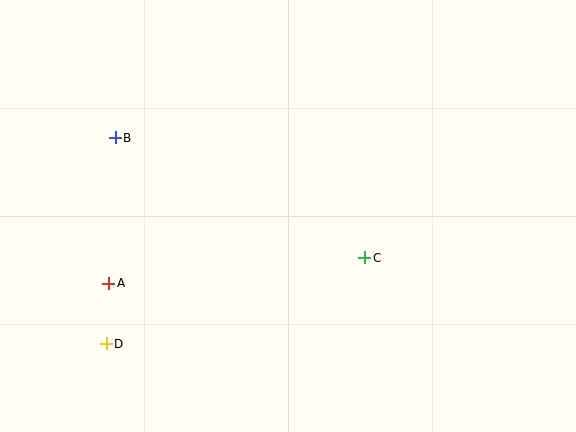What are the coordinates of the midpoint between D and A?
The midpoint between D and A is at (108, 313).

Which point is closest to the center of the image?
Point C at (365, 258) is closest to the center.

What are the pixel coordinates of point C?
Point C is at (365, 258).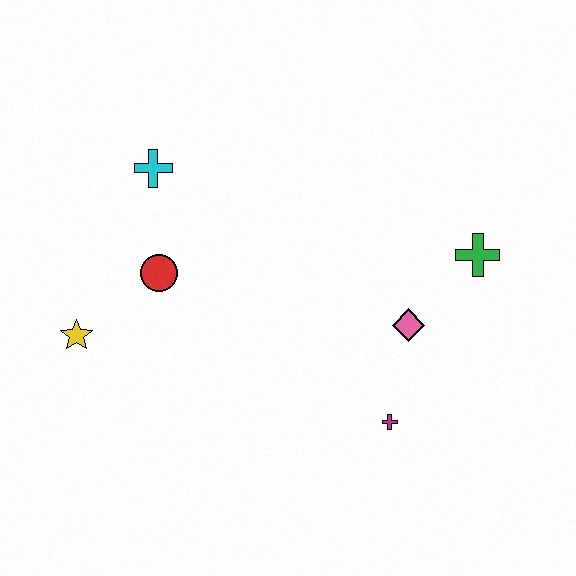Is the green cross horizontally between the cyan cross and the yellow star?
No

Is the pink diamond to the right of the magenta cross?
Yes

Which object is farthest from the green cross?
The yellow star is farthest from the green cross.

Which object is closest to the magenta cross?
The pink diamond is closest to the magenta cross.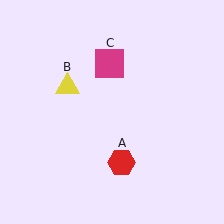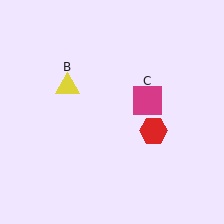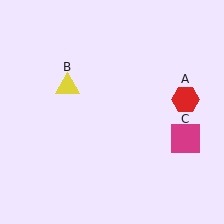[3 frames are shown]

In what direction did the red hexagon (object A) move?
The red hexagon (object A) moved up and to the right.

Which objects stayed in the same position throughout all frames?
Yellow triangle (object B) remained stationary.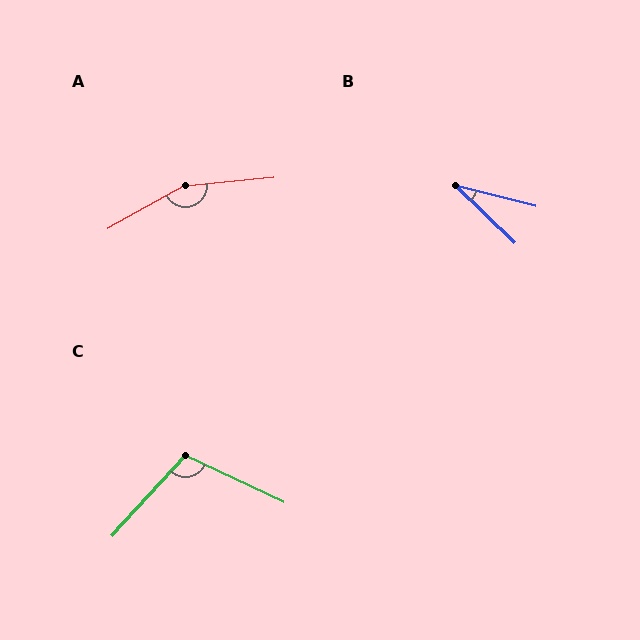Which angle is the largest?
A, at approximately 156 degrees.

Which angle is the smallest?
B, at approximately 30 degrees.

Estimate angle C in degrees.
Approximately 107 degrees.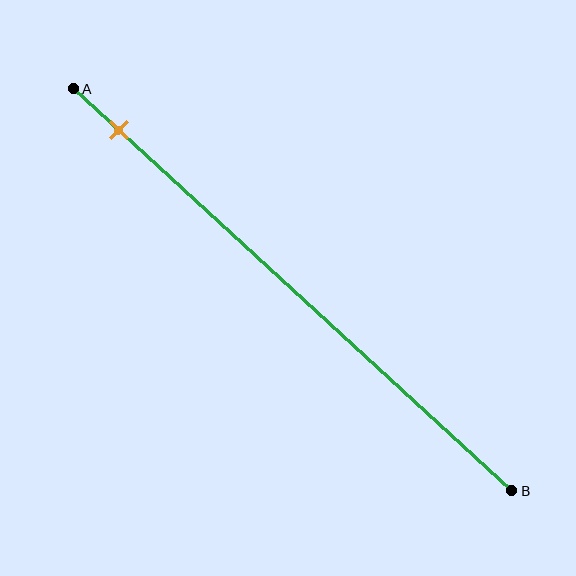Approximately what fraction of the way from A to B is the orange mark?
The orange mark is approximately 10% of the way from A to B.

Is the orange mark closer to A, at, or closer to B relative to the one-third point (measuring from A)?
The orange mark is closer to point A than the one-third point of segment AB.